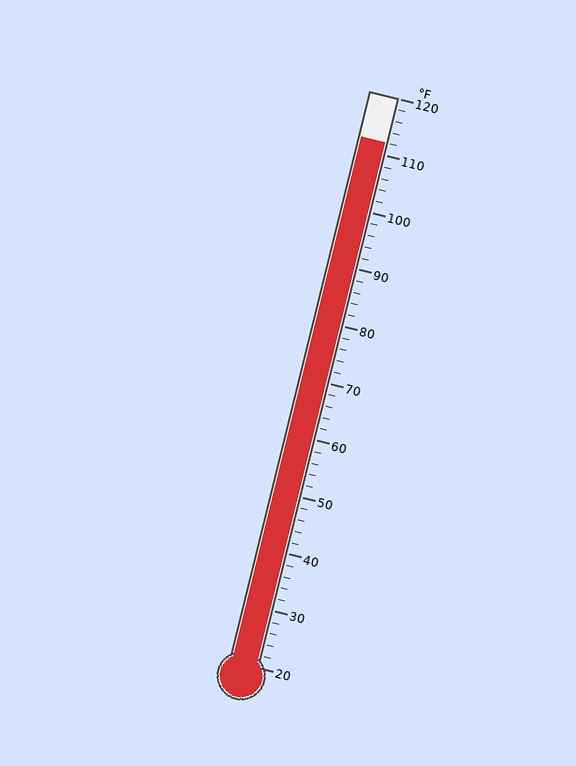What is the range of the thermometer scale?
The thermometer scale ranges from 20°F to 120°F.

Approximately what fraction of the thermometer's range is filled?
The thermometer is filled to approximately 90% of its range.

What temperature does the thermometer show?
The thermometer shows approximately 112°F.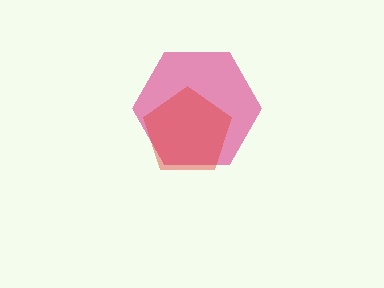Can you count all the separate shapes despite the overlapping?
Yes, there are 2 separate shapes.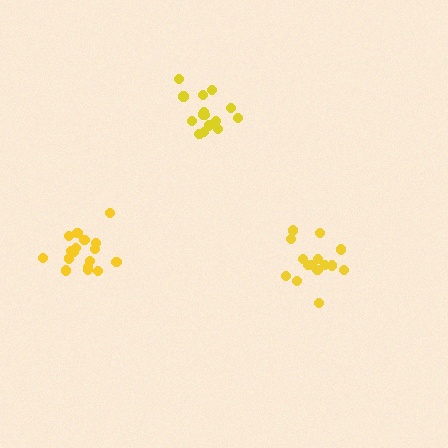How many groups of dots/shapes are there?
There are 3 groups.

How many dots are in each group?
Group 1: 15 dots, Group 2: 17 dots, Group 3: 15 dots (47 total).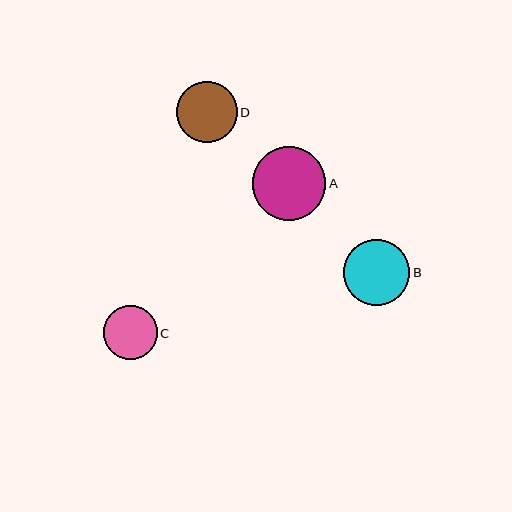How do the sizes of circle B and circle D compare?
Circle B and circle D are approximately the same size.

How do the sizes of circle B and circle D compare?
Circle B and circle D are approximately the same size.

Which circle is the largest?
Circle A is the largest with a size of approximately 73 pixels.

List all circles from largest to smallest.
From largest to smallest: A, B, D, C.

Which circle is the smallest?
Circle C is the smallest with a size of approximately 53 pixels.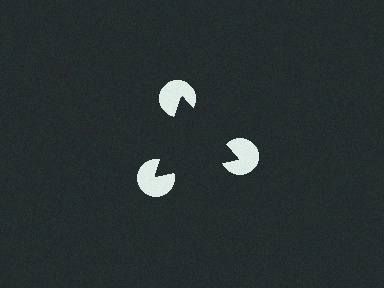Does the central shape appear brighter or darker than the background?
It typically appears slightly darker than the background, even though no actual brightness change is drawn.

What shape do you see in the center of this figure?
An illusory triangle — its edges are inferred from the aligned wedge cuts in the pac-man discs, not physically drawn.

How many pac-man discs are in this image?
There are 3 — one at each vertex of the illusory triangle.